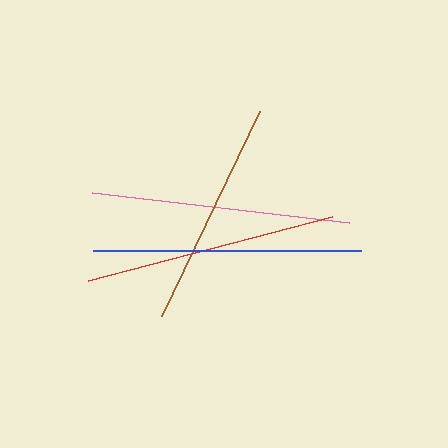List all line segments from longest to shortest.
From longest to shortest: blue, pink, red, brown.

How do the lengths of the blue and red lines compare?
The blue and red lines are approximately the same length.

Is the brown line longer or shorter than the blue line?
The blue line is longer than the brown line.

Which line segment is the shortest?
The brown line is the shortest at approximately 227 pixels.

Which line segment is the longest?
The blue line is the longest at approximately 268 pixels.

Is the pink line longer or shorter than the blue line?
The blue line is longer than the pink line.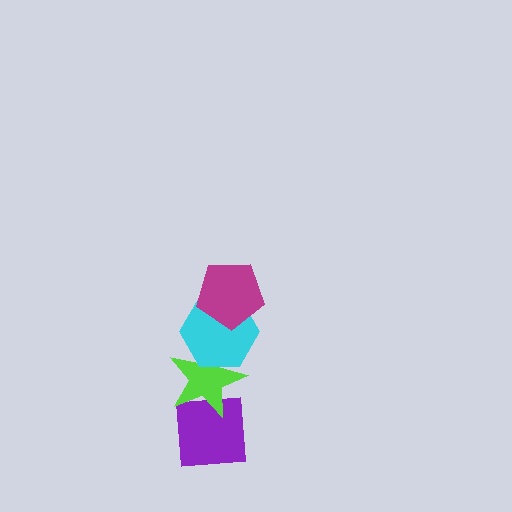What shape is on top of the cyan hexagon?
The magenta pentagon is on top of the cyan hexagon.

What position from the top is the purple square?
The purple square is 4th from the top.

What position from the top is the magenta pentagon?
The magenta pentagon is 1st from the top.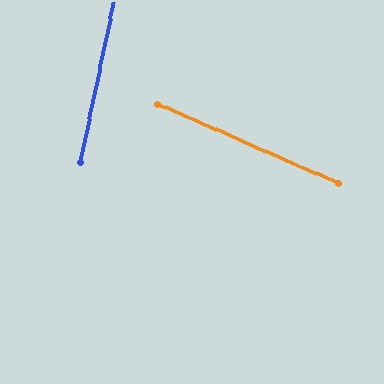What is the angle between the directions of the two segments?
Approximately 78 degrees.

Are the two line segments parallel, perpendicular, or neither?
Neither parallel nor perpendicular — they differ by about 78°.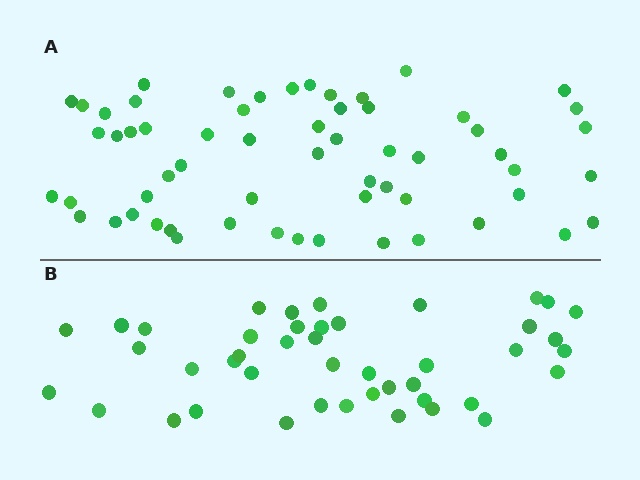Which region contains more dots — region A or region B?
Region A (the top region) has more dots.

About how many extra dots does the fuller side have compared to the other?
Region A has approximately 15 more dots than region B.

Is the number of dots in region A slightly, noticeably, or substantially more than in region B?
Region A has noticeably more, but not dramatically so. The ratio is roughly 1.4 to 1.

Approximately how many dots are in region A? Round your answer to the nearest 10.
About 60 dots.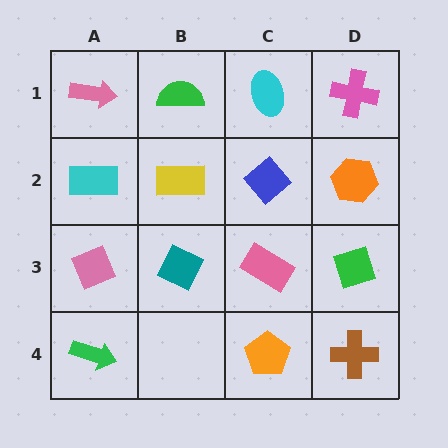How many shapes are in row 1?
4 shapes.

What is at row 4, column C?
An orange pentagon.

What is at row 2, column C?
A blue diamond.